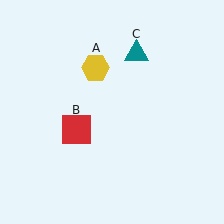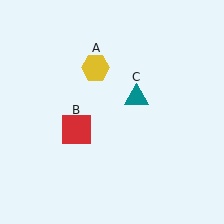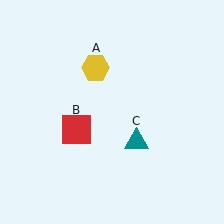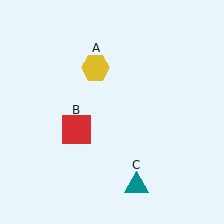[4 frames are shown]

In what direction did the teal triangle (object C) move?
The teal triangle (object C) moved down.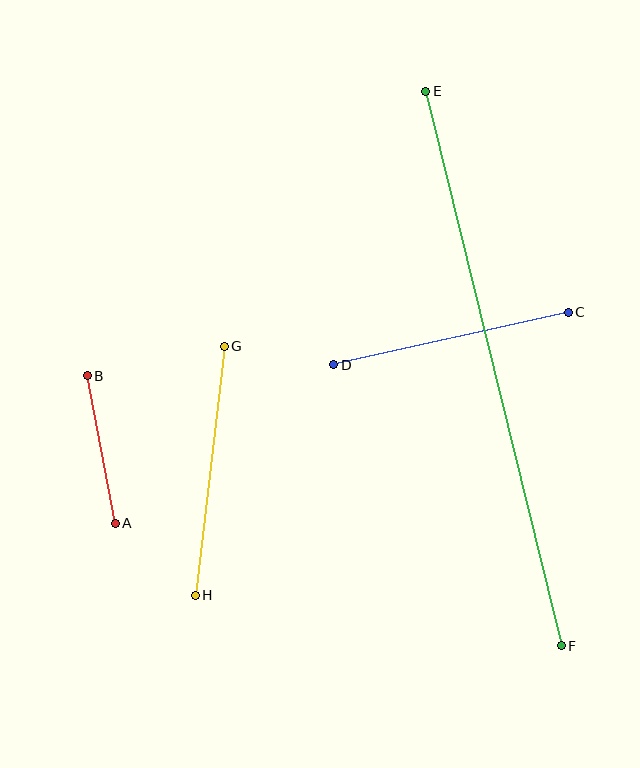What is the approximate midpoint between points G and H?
The midpoint is at approximately (210, 471) pixels.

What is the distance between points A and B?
The distance is approximately 150 pixels.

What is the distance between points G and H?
The distance is approximately 250 pixels.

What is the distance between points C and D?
The distance is approximately 240 pixels.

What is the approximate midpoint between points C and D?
The midpoint is at approximately (451, 338) pixels.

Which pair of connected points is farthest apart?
Points E and F are farthest apart.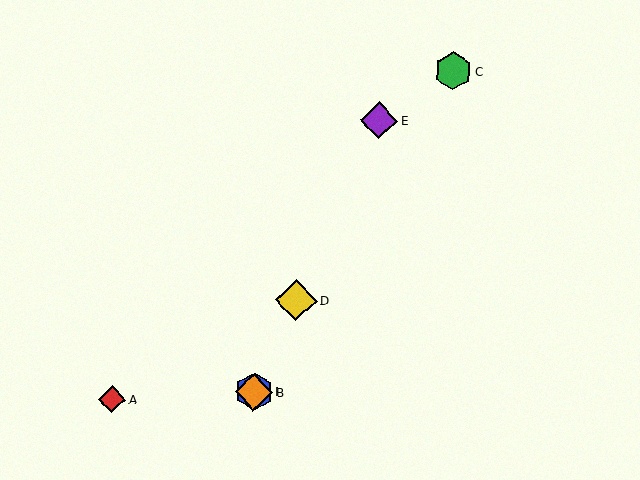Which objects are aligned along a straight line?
Objects B, D, E, F are aligned along a straight line.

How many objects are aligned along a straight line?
4 objects (B, D, E, F) are aligned along a straight line.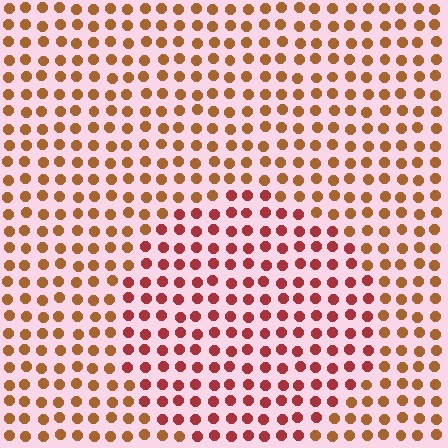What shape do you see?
I see a circle.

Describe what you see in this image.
The image is filled with small brown elements in a uniform arrangement. A circle-shaped region is visible where the elements are tinted to a slightly different hue, forming a subtle color boundary.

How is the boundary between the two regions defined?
The boundary is defined purely by a slight shift in hue (about 32 degrees). Spacing, size, and orientation are identical on both sides.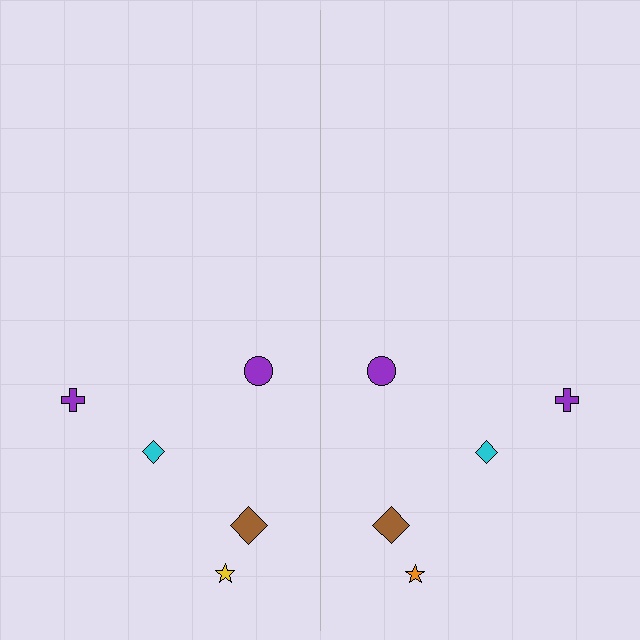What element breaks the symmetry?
The orange star on the right side breaks the symmetry — its mirror counterpart is yellow.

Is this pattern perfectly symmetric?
No, the pattern is not perfectly symmetric. The orange star on the right side breaks the symmetry — its mirror counterpart is yellow.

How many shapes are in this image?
There are 10 shapes in this image.